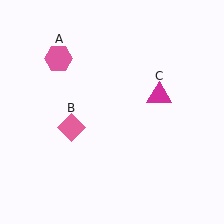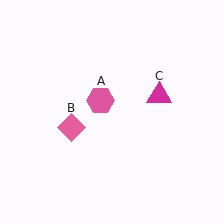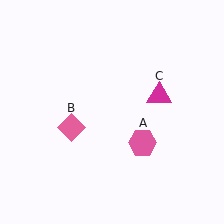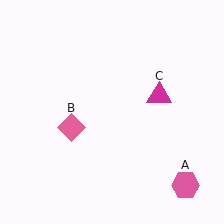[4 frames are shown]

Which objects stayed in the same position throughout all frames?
Pink diamond (object B) and magenta triangle (object C) remained stationary.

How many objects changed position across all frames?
1 object changed position: pink hexagon (object A).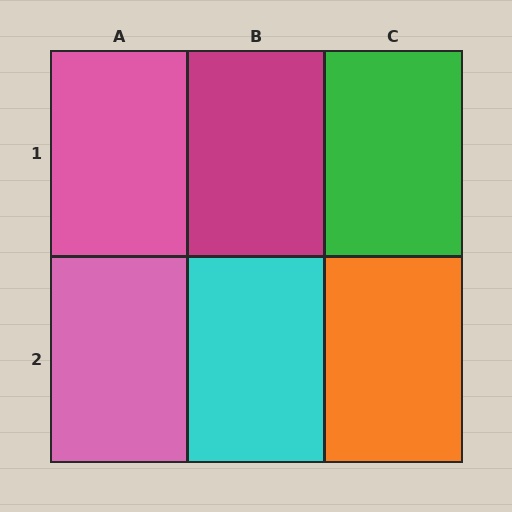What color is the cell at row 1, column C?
Green.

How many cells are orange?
1 cell is orange.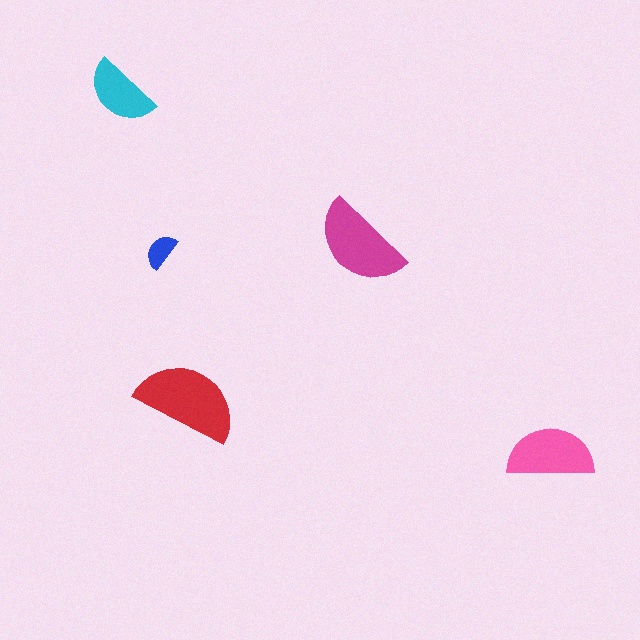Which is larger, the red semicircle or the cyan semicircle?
The red one.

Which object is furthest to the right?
The pink semicircle is rightmost.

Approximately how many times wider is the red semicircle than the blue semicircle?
About 3 times wider.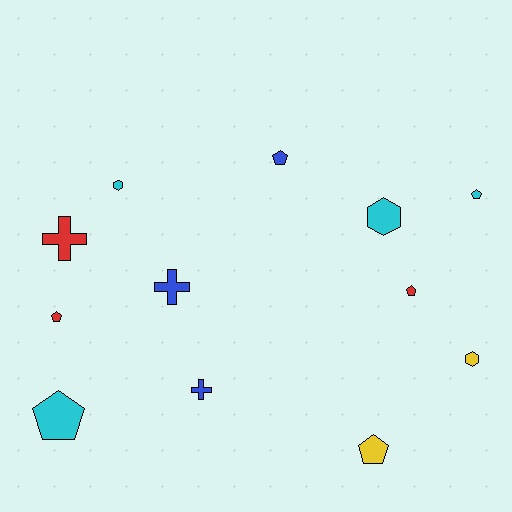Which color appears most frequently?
Cyan, with 4 objects.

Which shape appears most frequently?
Pentagon, with 6 objects.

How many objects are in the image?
There are 12 objects.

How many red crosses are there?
There is 1 red cross.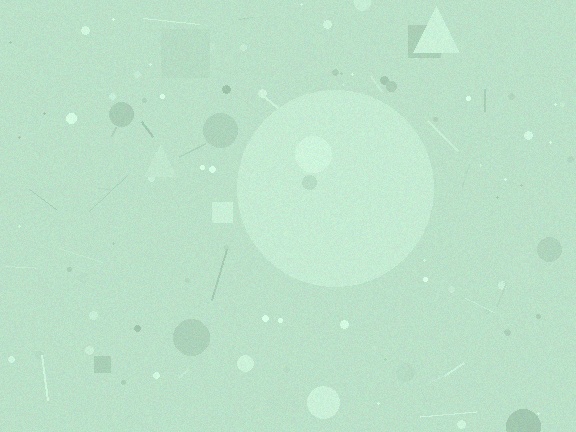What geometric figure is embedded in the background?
A circle is embedded in the background.